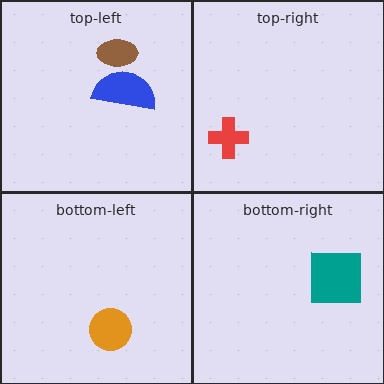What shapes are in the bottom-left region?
The orange circle.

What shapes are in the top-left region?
The brown ellipse, the blue semicircle.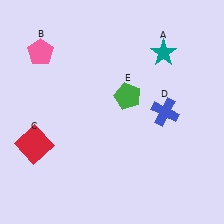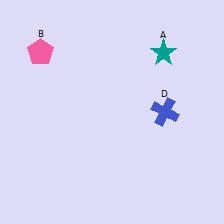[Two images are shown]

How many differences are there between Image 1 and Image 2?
There are 2 differences between the two images.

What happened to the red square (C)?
The red square (C) was removed in Image 2. It was in the bottom-left area of Image 1.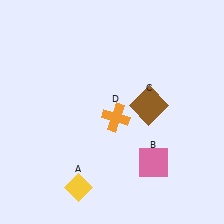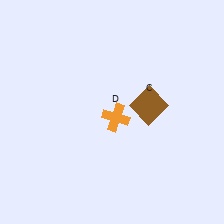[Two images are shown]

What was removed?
The pink square (B), the yellow diamond (A) were removed in Image 2.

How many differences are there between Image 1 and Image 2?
There are 2 differences between the two images.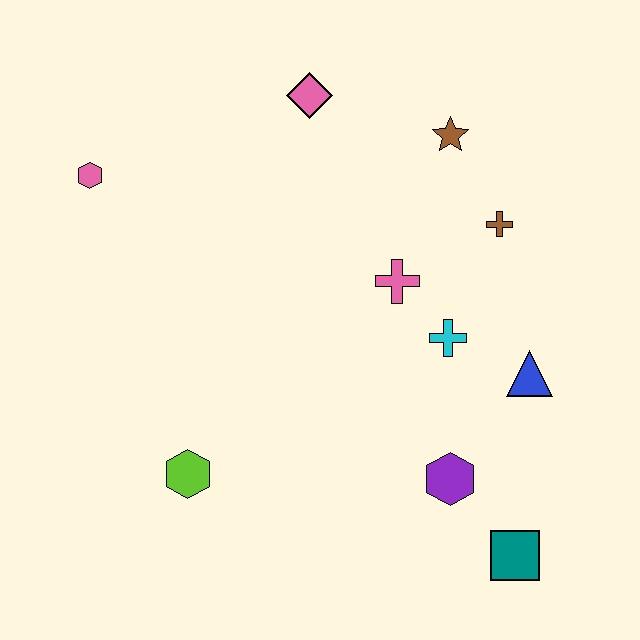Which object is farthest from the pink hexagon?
The teal square is farthest from the pink hexagon.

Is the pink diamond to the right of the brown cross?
No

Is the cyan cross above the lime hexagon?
Yes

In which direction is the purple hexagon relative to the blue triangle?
The purple hexagon is below the blue triangle.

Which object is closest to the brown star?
The brown cross is closest to the brown star.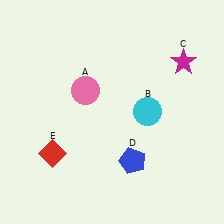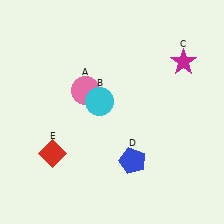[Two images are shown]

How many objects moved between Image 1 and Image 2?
1 object moved between the two images.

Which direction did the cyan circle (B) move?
The cyan circle (B) moved left.